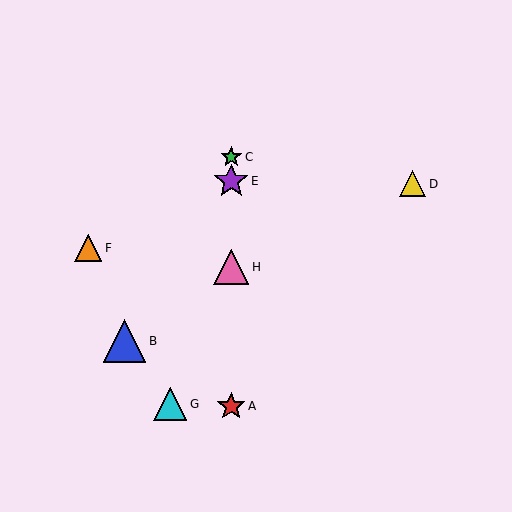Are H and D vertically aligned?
No, H is at x≈231 and D is at x≈412.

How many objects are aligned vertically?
4 objects (A, C, E, H) are aligned vertically.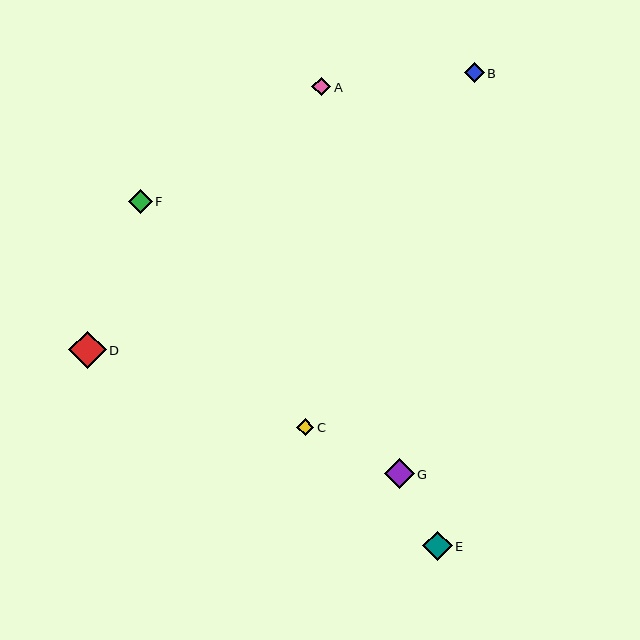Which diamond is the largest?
Diamond D is the largest with a size of approximately 37 pixels.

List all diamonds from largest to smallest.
From largest to smallest: D, G, E, F, B, A, C.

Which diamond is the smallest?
Diamond C is the smallest with a size of approximately 17 pixels.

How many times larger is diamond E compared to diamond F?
Diamond E is approximately 1.2 times the size of diamond F.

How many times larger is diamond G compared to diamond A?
Diamond G is approximately 1.6 times the size of diamond A.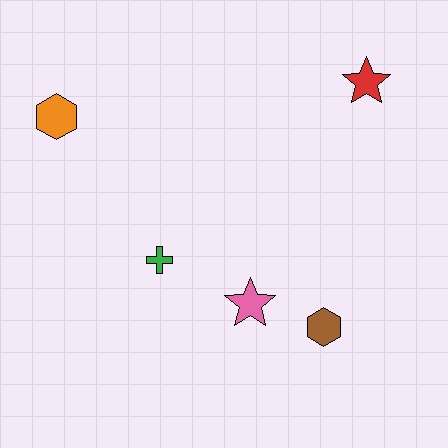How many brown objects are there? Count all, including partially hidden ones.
There is 1 brown object.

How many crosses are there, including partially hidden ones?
There is 1 cross.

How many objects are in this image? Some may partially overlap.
There are 5 objects.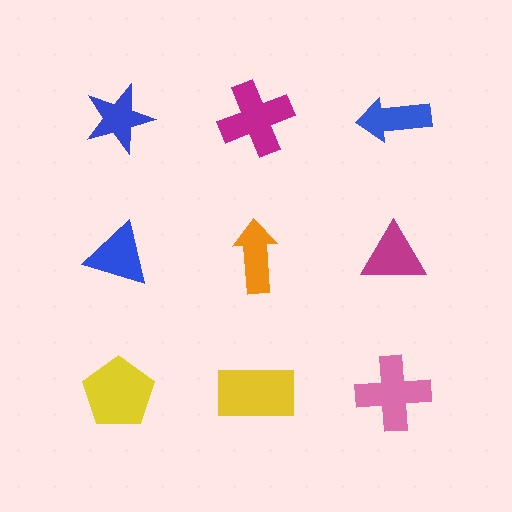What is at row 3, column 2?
A yellow rectangle.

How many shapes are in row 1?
3 shapes.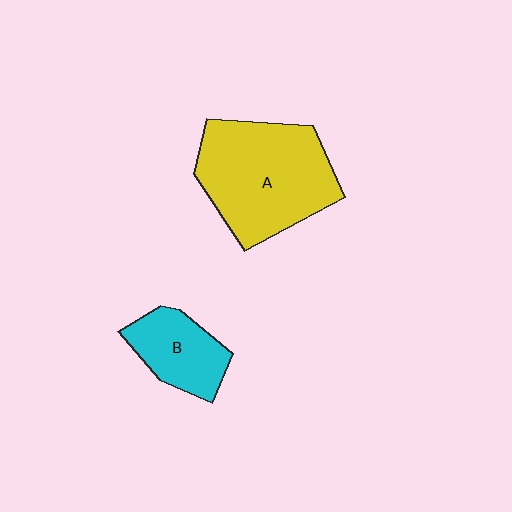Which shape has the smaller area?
Shape B (cyan).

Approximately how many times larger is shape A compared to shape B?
Approximately 2.1 times.